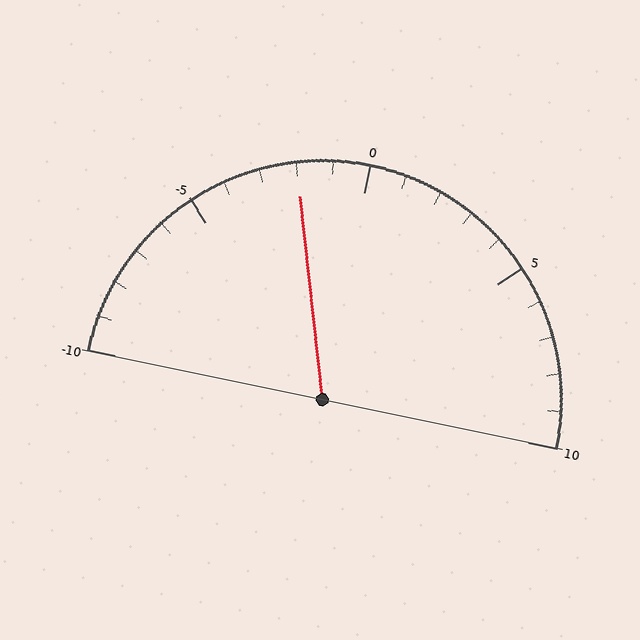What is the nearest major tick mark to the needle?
The nearest major tick mark is 0.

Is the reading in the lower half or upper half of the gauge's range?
The reading is in the lower half of the range (-10 to 10).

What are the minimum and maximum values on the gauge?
The gauge ranges from -10 to 10.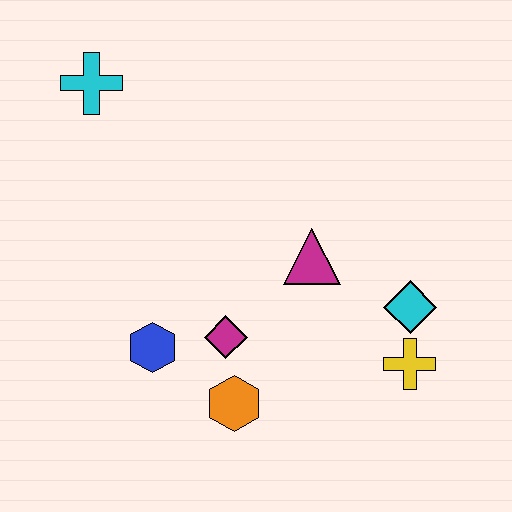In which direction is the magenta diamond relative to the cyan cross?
The magenta diamond is below the cyan cross.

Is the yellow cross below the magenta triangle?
Yes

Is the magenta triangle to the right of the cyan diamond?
No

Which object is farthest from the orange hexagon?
The cyan cross is farthest from the orange hexagon.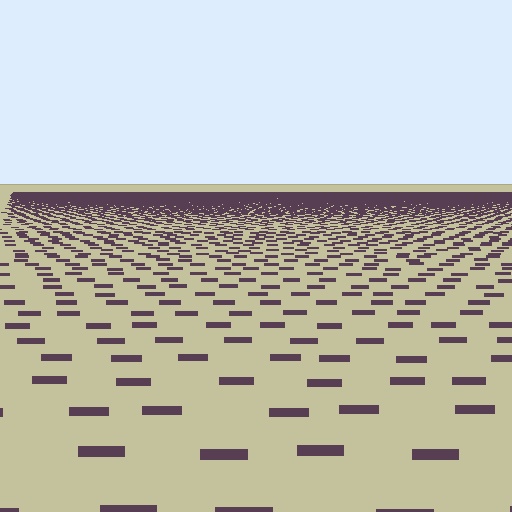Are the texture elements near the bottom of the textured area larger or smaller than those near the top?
Larger. Near the bottom, elements are closer to the viewer and appear at a bigger on-screen size.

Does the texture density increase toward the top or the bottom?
Density increases toward the top.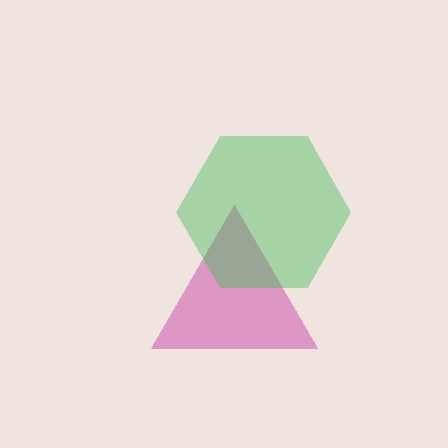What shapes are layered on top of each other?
The layered shapes are: a magenta triangle, a green hexagon.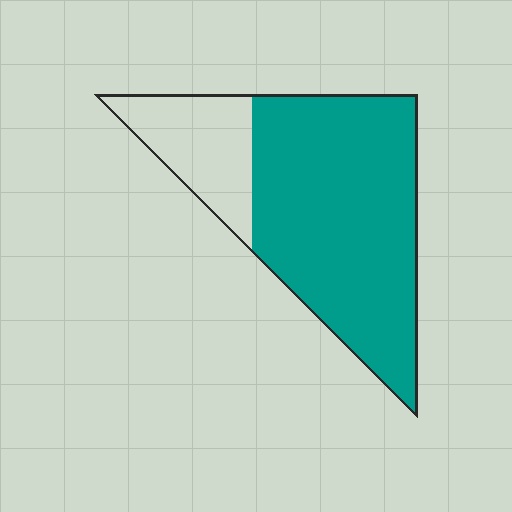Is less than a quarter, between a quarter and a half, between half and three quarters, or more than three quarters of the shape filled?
More than three quarters.